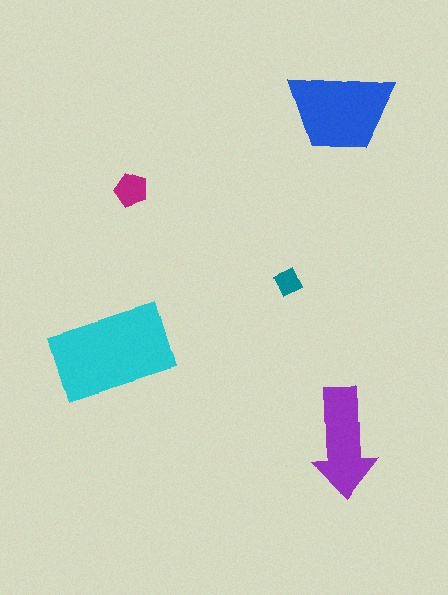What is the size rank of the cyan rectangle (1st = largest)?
1st.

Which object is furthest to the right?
The blue trapezoid is rightmost.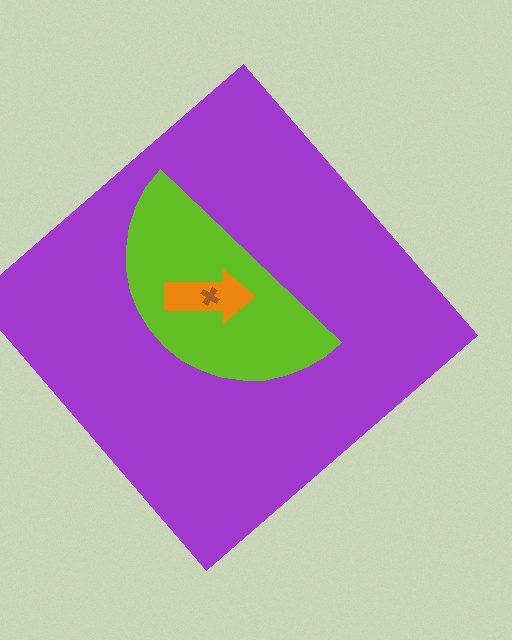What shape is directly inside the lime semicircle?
The orange arrow.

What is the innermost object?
The brown cross.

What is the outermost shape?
The purple diamond.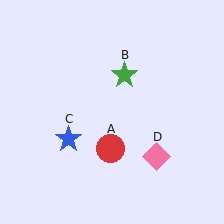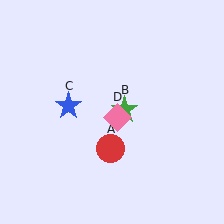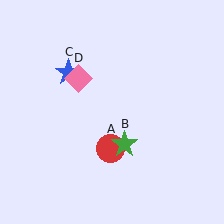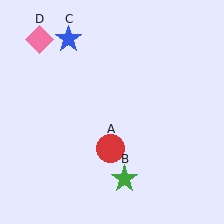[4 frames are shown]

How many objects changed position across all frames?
3 objects changed position: green star (object B), blue star (object C), pink diamond (object D).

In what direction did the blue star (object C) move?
The blue star (object C) moved up.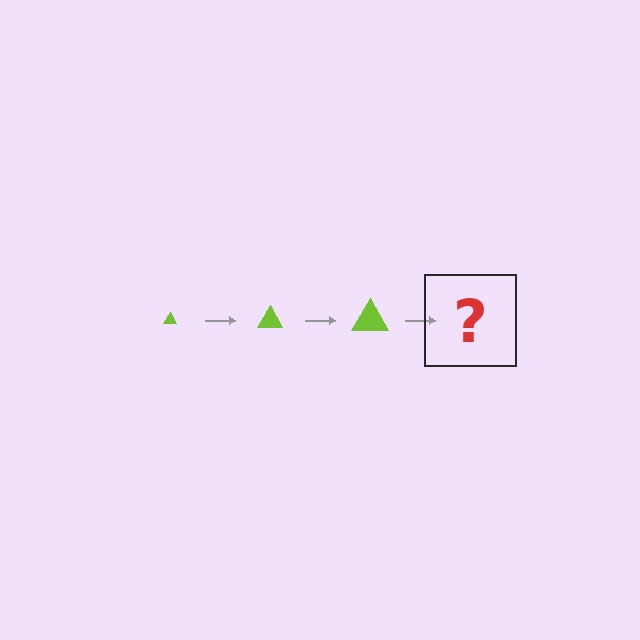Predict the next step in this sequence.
The next step is a lime triangle, larger than the previous one.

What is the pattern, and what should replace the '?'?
The pattern is that the triangle gets progressively larger each step. The '?' should be a lime triangle, larger than the previous one.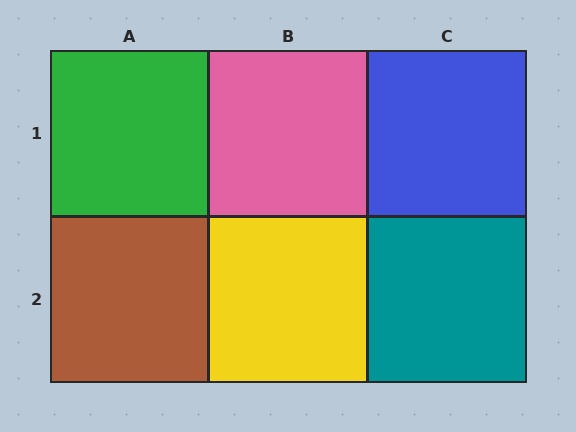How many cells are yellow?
1 cell is yellow.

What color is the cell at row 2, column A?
Brown.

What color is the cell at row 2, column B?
Yellow.